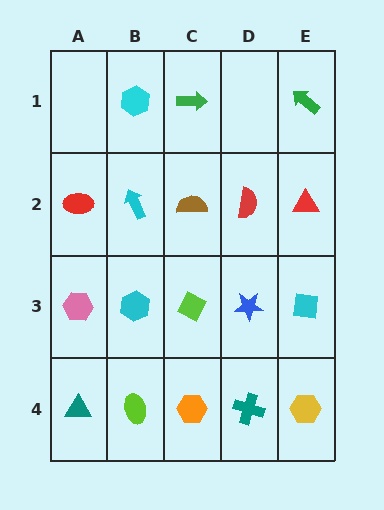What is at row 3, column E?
A cyan square.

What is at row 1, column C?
A green arrow.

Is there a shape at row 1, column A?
No, that cell is empty.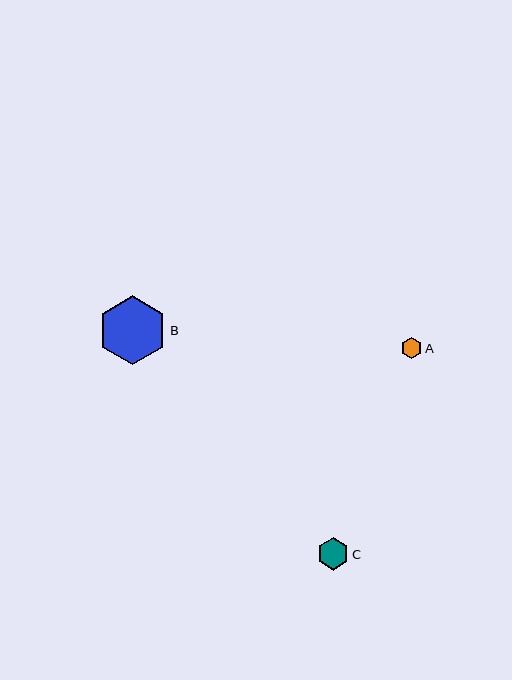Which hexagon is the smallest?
Hexagon A is the smallest with a size of approximately 21 pixels.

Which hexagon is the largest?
Hexagon B is the largest with a size of approximately 69 pixels.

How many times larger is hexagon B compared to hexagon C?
Hexagon B is approximately 2.1 times the size of hexagon C.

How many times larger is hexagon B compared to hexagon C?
Hexagon B is approximately 2.1 times the size of hexagon C.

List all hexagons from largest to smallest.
From largest to smallest: B, C, A.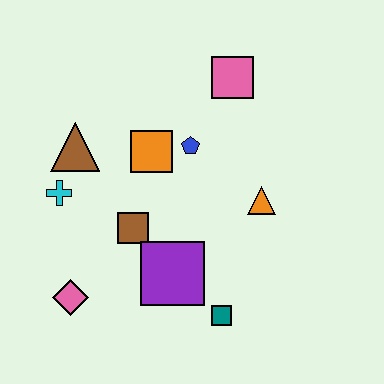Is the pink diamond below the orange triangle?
Yes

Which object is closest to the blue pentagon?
The orange square is closest to the blue pentagon.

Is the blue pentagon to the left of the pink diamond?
No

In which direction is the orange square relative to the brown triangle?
The orange square is to the right of the brown triangle.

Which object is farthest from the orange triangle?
The pink diamond is farthest from the orange triangle.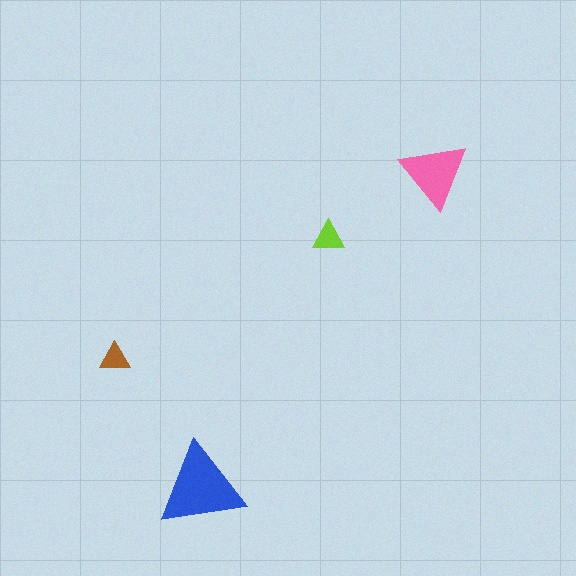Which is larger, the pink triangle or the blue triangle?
The blue one.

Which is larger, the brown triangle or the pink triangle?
The pink one.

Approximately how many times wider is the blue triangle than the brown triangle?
About 3 times wider.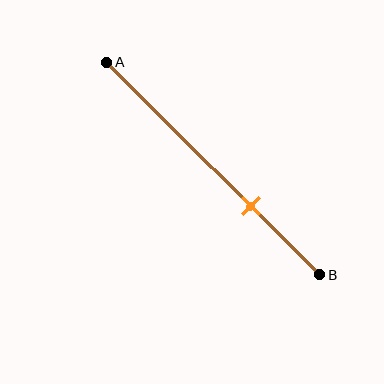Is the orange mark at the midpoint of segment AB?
No, the mark is at about 70% from A, not at the 50% midpoint.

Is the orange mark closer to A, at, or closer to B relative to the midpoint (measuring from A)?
The orange mark is closer to point B than the midpoint of segment AB.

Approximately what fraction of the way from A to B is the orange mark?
The orange mark is approximately 70% of the way from A to B.